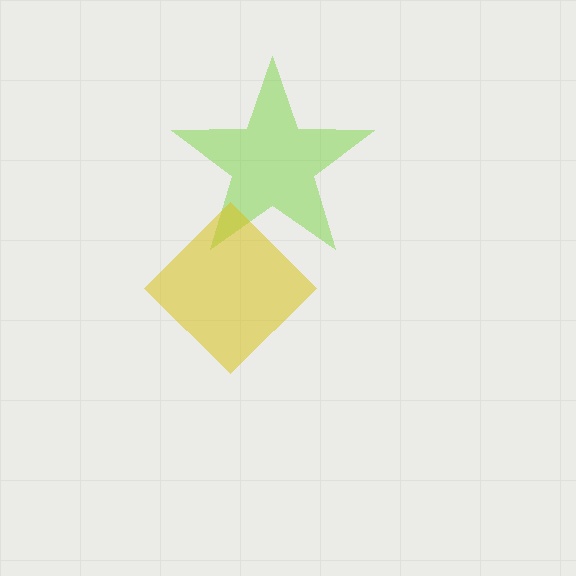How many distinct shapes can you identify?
There are 2 distinct shapes: a lime star, a yellow diamond.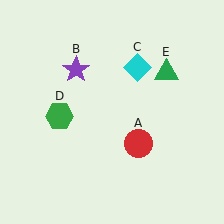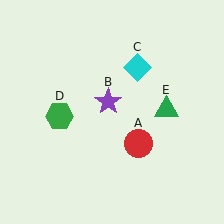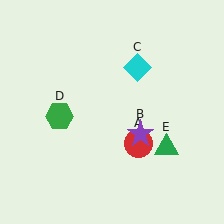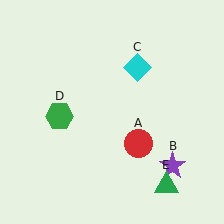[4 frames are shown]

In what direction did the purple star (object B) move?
The purple star (object B) moved down and to the right.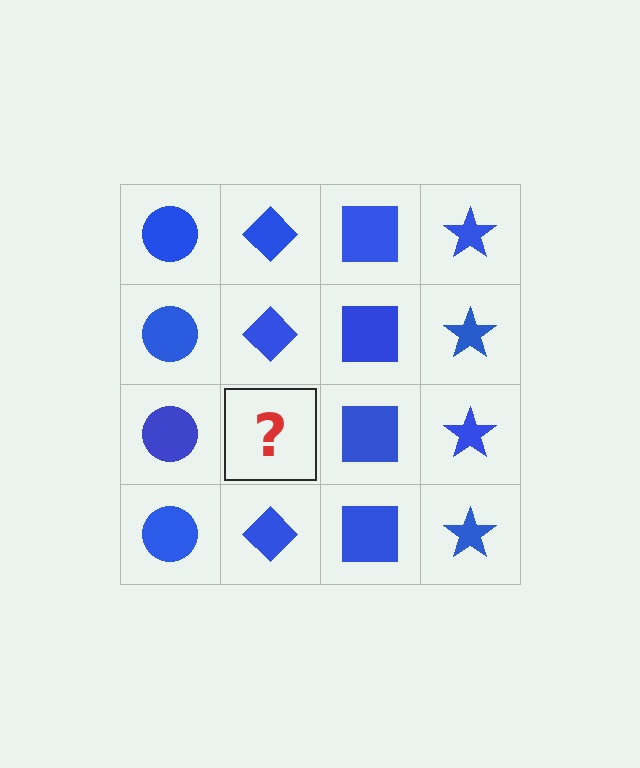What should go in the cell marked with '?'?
The missing cell should contain a blue diamond.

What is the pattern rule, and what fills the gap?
The rule is that each column has a consistent shape. The gap should be filled with a blue diamond.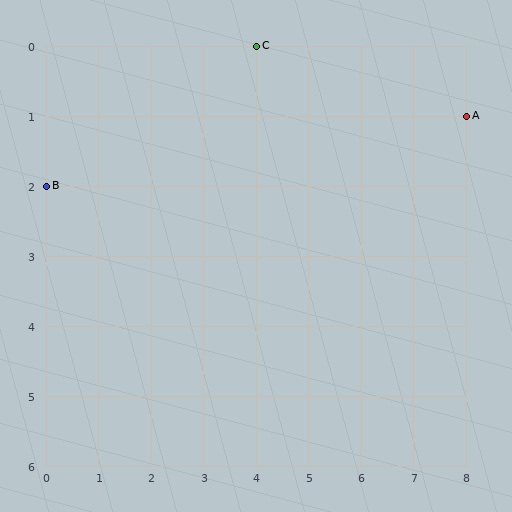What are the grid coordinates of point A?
Point A is at grid coordinates (8, 1).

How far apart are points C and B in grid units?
Points C and B are 4 columns and 2 rows apart (about 4.5 grid units diagonally).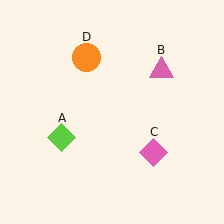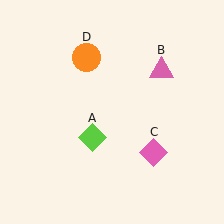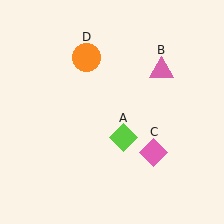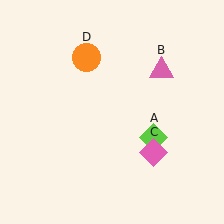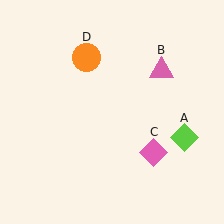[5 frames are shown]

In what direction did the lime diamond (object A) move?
The lime diamond (object A) moved right.